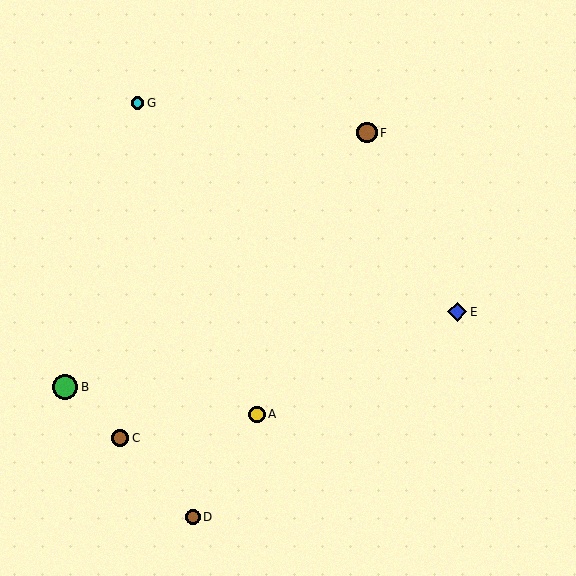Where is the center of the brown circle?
The center of the brown circle is at (120, 438).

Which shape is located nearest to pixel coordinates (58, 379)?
The green circle (labeled B) at (65, 387) is nearest to that location.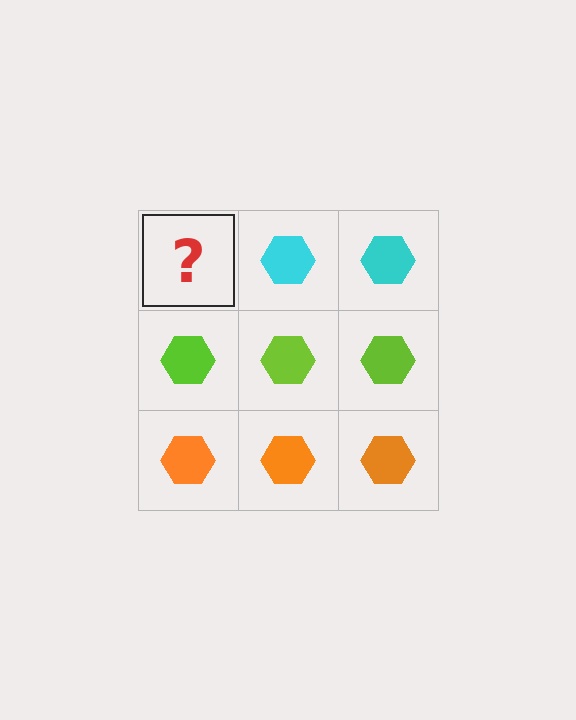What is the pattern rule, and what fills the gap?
The rule is that each row has a consistent color. The gap should be filled with a cyan hexagon.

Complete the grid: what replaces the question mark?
The question mark should be replaced with a cyan hexagon.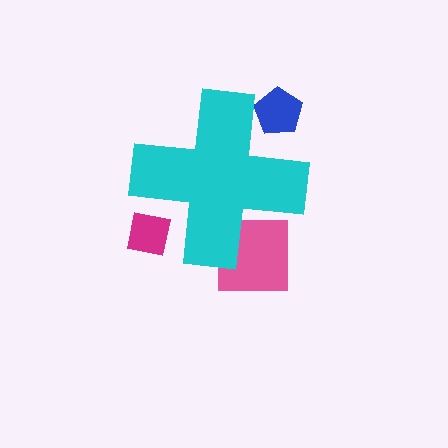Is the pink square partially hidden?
Yes, the pink square is partially hidden behind the cyan cross.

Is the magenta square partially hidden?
Yes, the magenta square is partially hidden behind the cyan cross.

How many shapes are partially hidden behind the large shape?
3 shapes are partially hidden.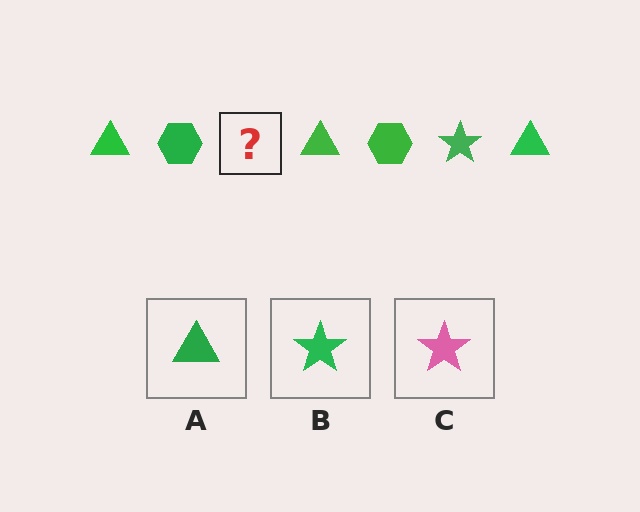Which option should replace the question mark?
Option B.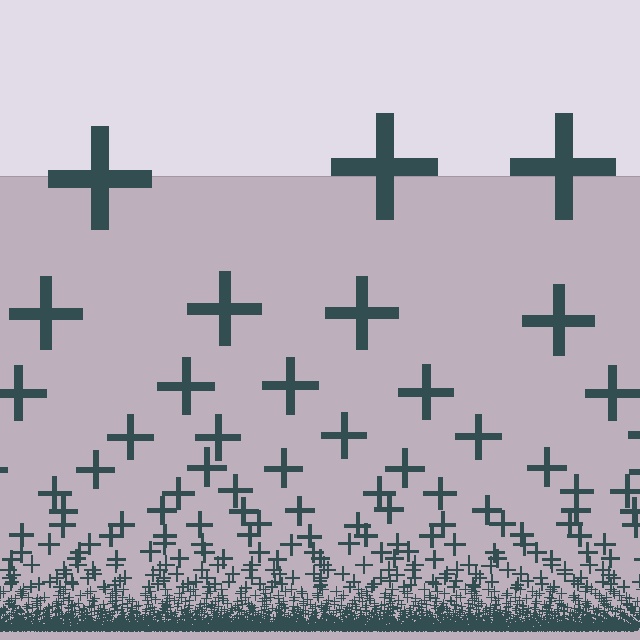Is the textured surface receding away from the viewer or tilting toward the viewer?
The surface appears to tilt toward the viewer. Texture elements get larger and sparser toward the top.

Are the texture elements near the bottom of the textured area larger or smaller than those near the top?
Smaller. The gradient is inverted — elements near the bottom are smaller and denser.